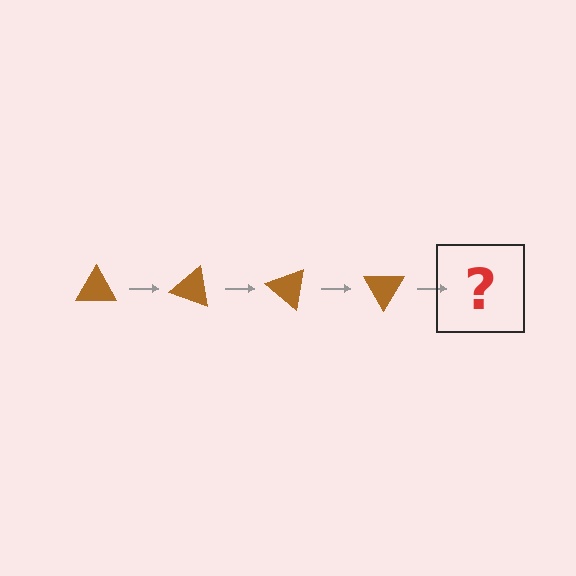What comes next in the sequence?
The next element should be a brown triangle rotated 80 degrees.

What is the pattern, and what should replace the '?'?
The pattern is that the triangle rotates 20 degrees each step. The '?' should be a brown triangle rotated 80 degrees.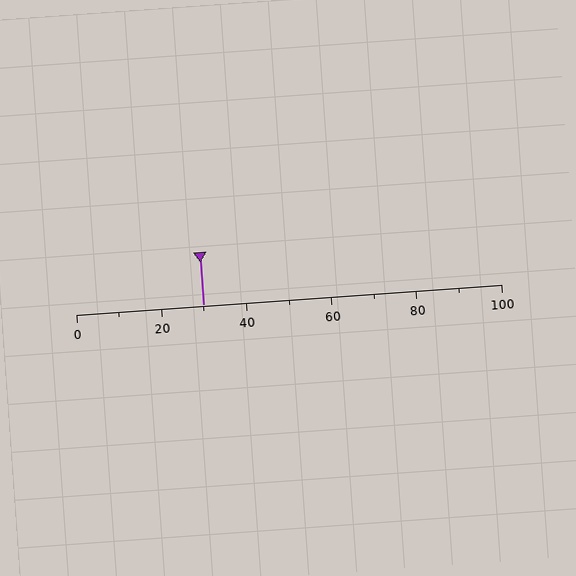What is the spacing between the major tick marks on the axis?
The major ticks are spaced 20 apart.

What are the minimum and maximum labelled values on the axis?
The axis runs from 0 to 100.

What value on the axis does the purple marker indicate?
The marker indicates approximately 30.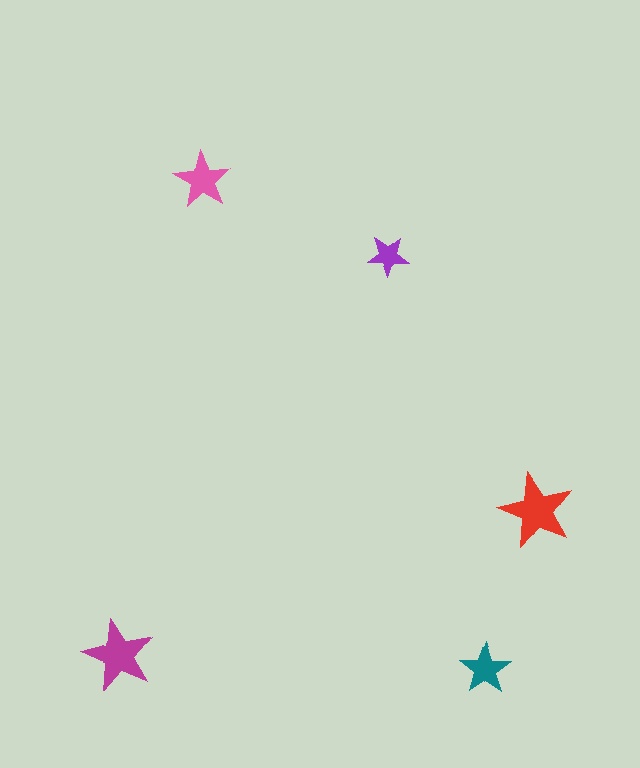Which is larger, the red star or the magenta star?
The red one.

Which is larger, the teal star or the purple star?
The teal one.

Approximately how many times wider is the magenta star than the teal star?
About 1.5 times wider.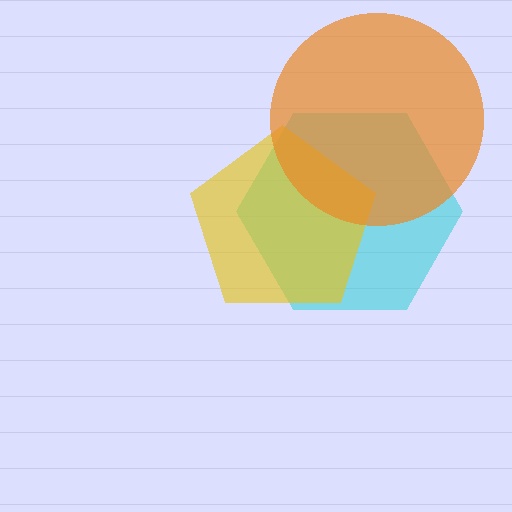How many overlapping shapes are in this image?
There are 3 overlapping shapes in the image.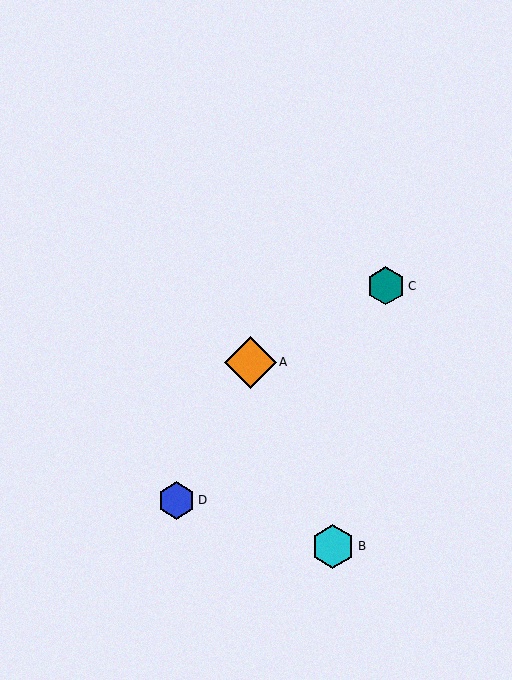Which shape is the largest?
The orange diamond (labeled A) is the largest.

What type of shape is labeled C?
Shape C is a teal hexagon.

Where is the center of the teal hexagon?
The center of the teal hexagon is at (386, 286).